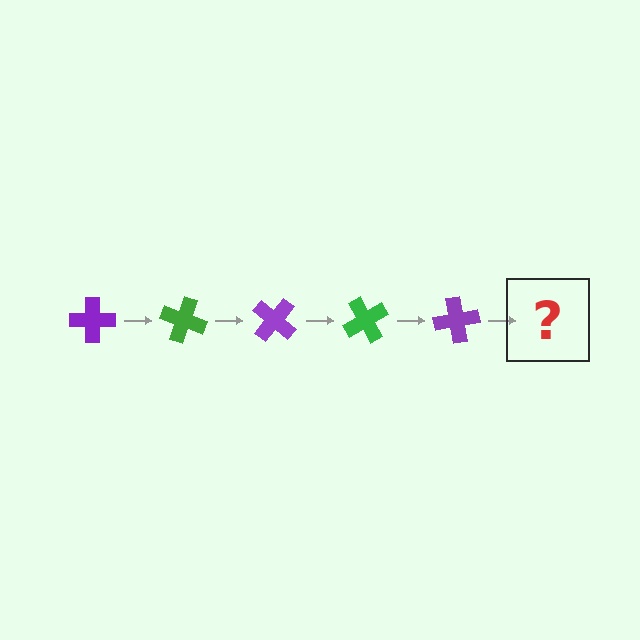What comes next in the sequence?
The next element should be a green cross, rotated 100 degrees from the start.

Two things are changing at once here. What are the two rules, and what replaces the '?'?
The two rules are that it rotates 20 degrees each step and the color cycles through purple and green. The '?' should be a green cross, rotated 100 degrees from the start.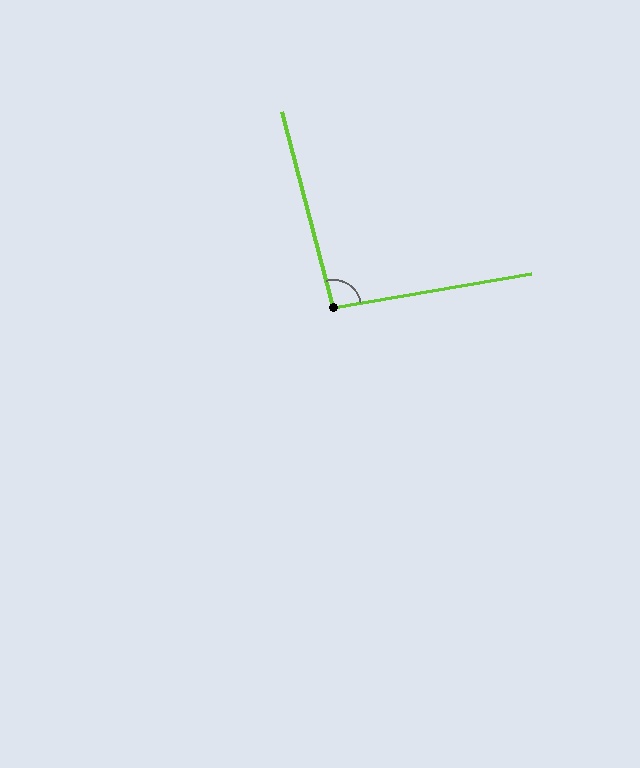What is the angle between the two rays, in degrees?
Approximately 95 degrees.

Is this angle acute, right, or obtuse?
It is obtuse.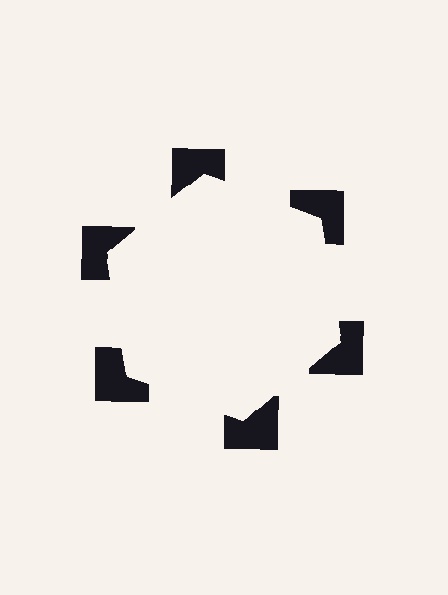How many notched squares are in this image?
There are 6 — one at each vertex of the illusory hexagon.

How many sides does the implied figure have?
6 sides.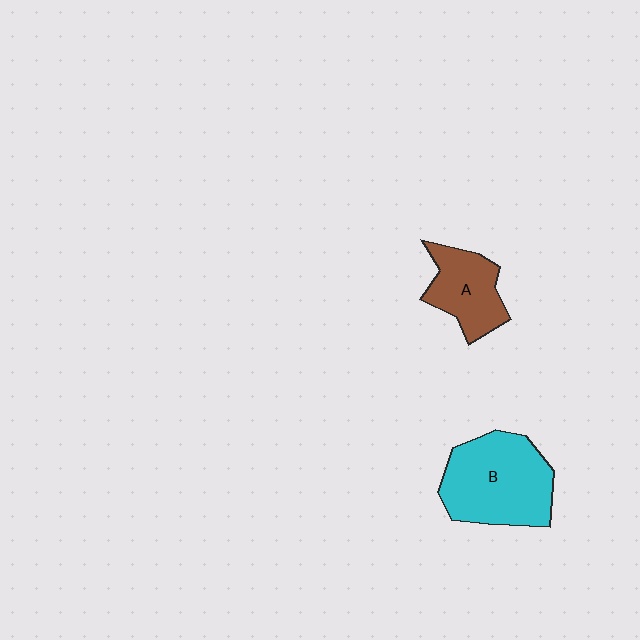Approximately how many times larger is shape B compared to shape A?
Approximately 1.7 times.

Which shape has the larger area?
Shape B (cyan).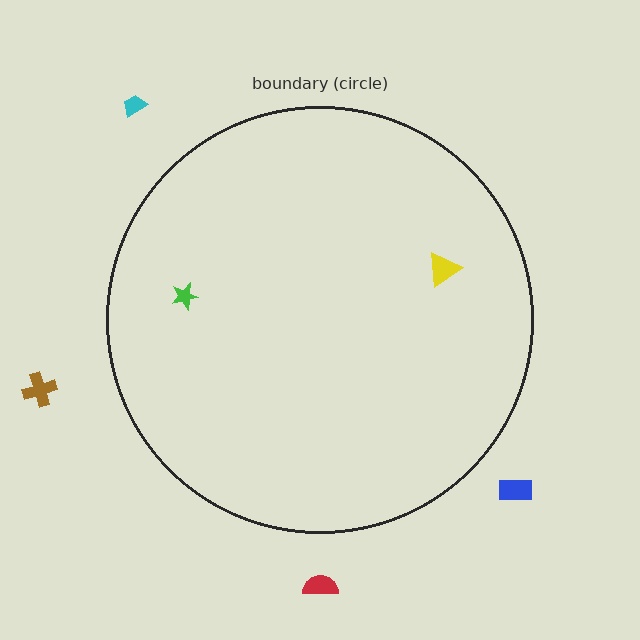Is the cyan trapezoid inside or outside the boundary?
Outside.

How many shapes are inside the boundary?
2 inside, 4 outside.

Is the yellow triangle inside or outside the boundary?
Inside.